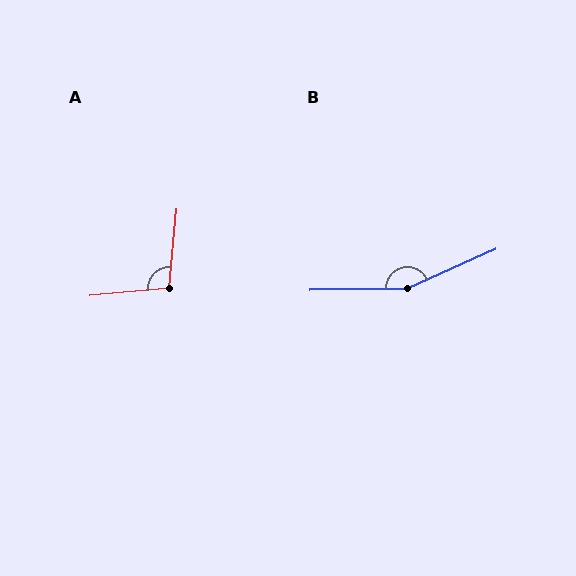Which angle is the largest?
B, at approximately 157 degrees.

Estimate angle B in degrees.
Approximately 157 degrees.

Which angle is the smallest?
A, at approximately 101 degrees.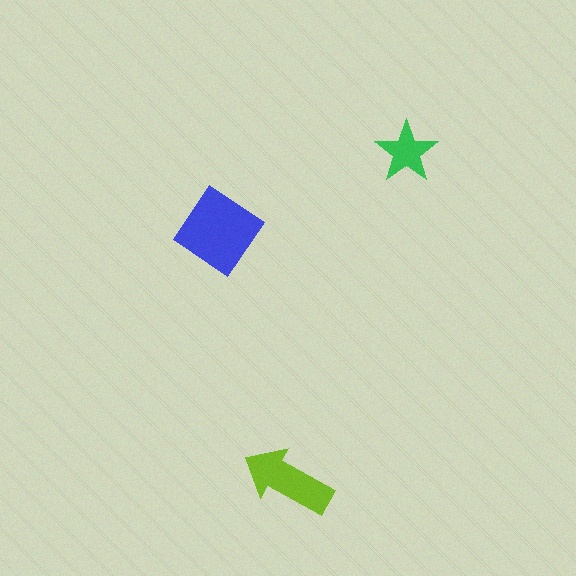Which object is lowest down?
The lime arrow is bottommost.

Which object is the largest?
The blue diamond.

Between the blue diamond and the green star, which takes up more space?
The blue diamond.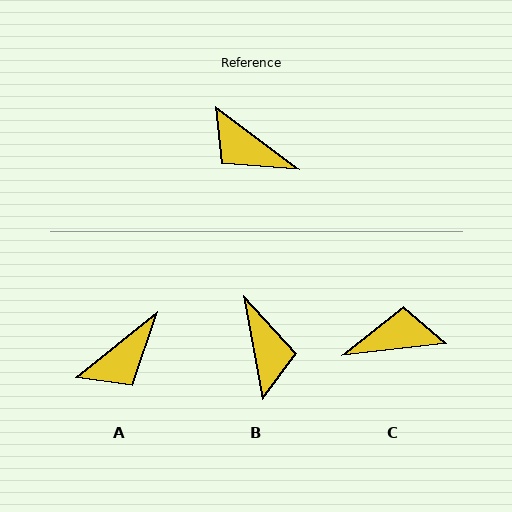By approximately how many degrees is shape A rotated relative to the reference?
Approximately 76 degrees counter-clockwise.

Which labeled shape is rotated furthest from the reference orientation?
B, about 137 degrees away.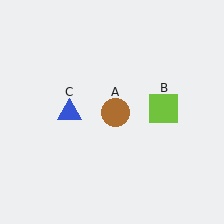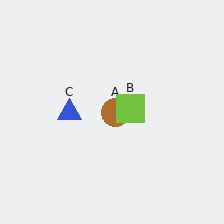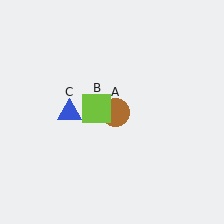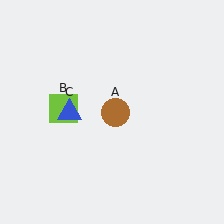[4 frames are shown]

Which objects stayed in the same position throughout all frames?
Brown circle (object A) and blue triangle (object C) remained stationary.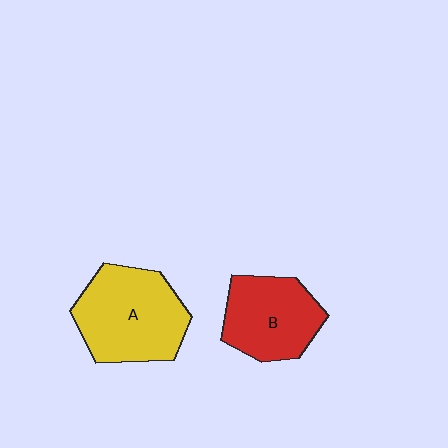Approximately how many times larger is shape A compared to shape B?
Approximately 1.3 times.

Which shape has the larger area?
Shape A (yellow).